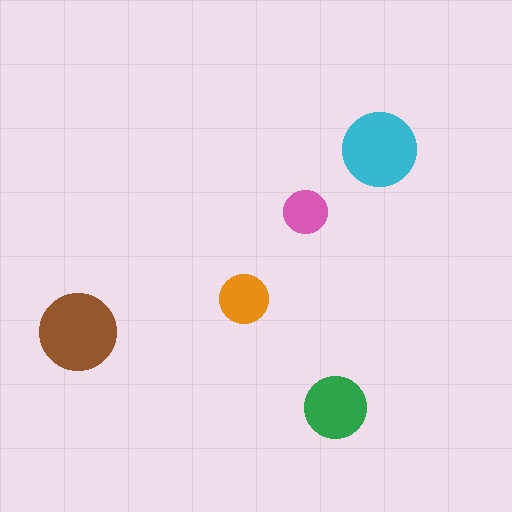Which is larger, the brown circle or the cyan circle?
The brown one.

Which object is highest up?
The cyan circle is topmost.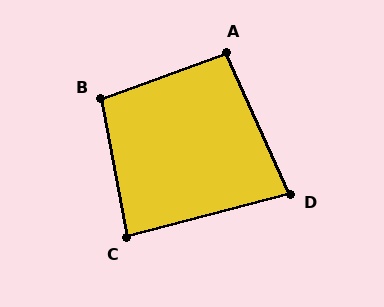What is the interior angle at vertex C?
Approximately 86 degrees (approximately right).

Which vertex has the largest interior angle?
B, at approximately 100 degrees.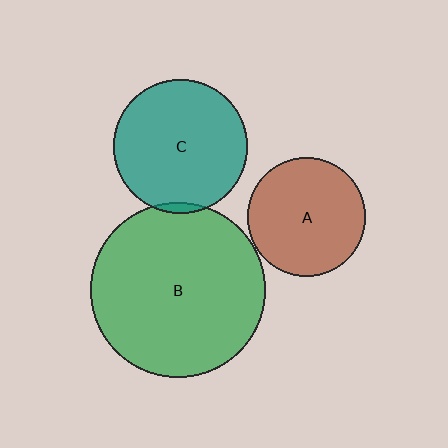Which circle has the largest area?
Circle B (green).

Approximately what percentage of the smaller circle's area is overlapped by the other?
Approximately 5%.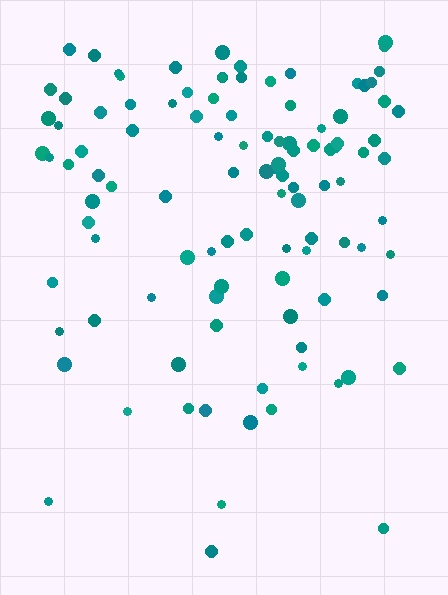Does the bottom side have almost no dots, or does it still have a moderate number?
Still a moderate number, just noticeably fewer than the top.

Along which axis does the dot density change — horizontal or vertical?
Vertical.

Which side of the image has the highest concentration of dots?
The top.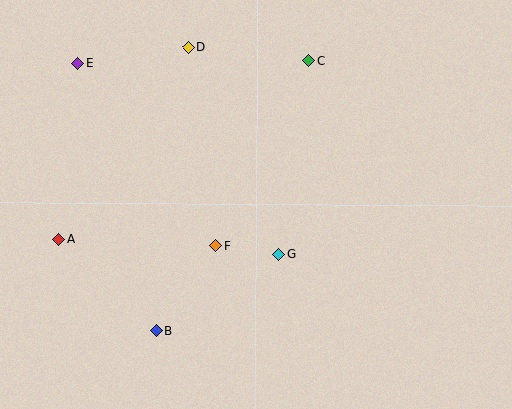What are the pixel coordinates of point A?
Point A is at (59, 239).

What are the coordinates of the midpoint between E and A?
The midpoint between E and A is at (68, 151).